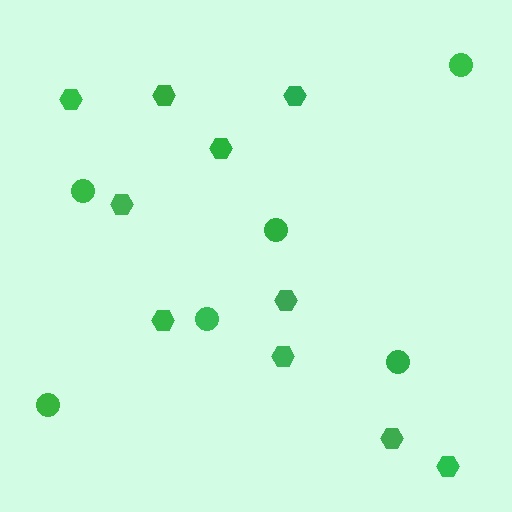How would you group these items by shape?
There are 2 groups: one group of circles (6) and one group of hexagons (10).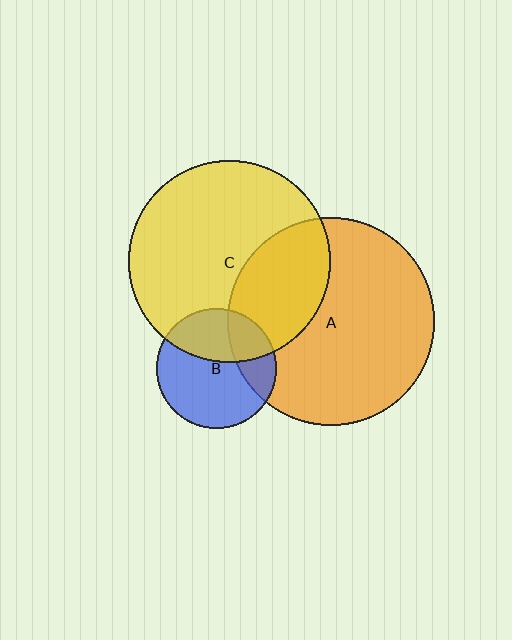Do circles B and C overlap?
Yes.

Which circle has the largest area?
Circle A (orange).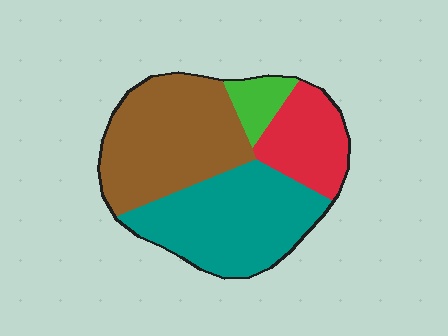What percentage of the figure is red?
Red takes up about one sixth (1/6) of the figure.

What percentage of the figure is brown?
Brown takes up about three eighths (3/8) of the figure.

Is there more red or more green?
Red.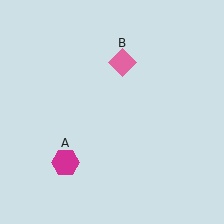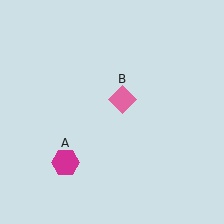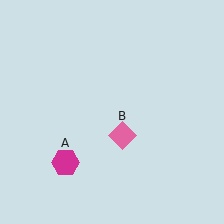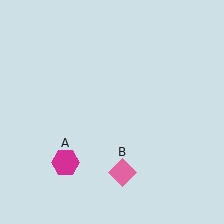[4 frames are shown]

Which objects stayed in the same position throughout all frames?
Magenta hexagon (object A) remained stationary.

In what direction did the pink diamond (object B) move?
The pink diamond (object B) moved down.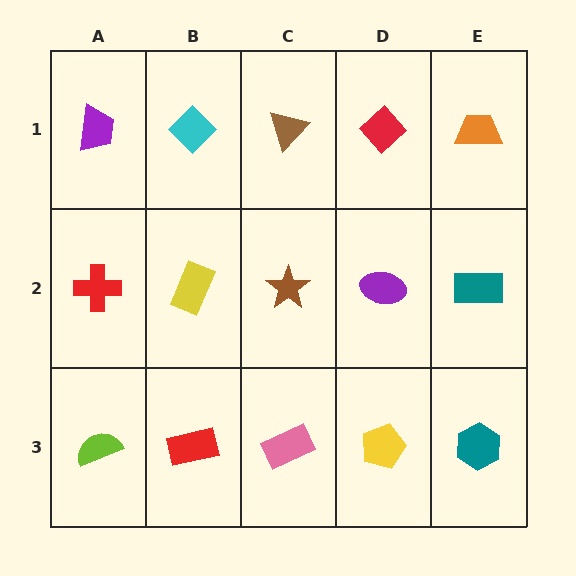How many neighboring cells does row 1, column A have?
2.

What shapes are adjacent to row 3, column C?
A brown star (row 2, column C), a red rectangle (row 3, column B), a yellow pentagon (row 3, column D).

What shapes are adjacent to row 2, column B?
A cyan diamond (row 1, column B), a red rectangle (row 3, column B), a red cross (row 2, column A), a brown star (row 2, column C).